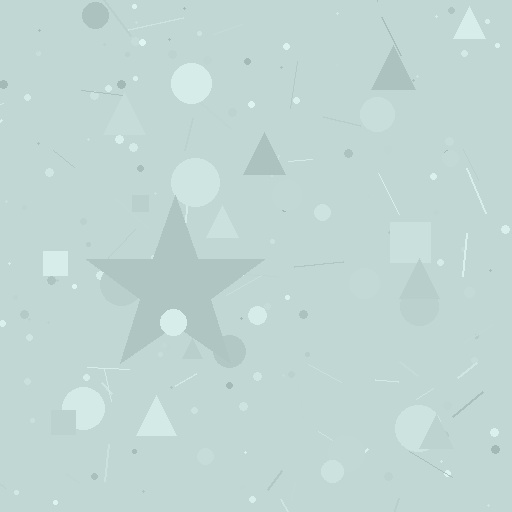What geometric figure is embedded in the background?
A star is embedded in the background.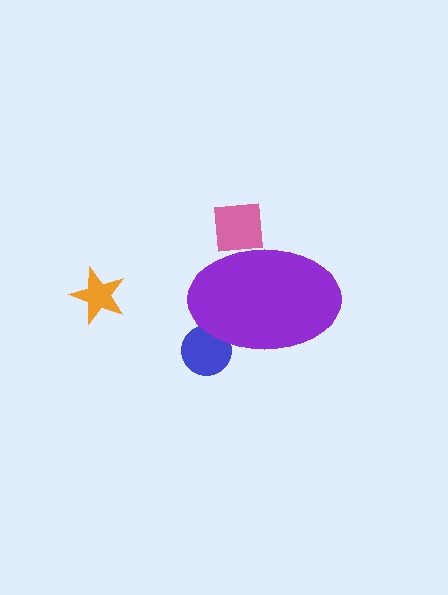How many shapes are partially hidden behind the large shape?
2 shapes are partially hidden.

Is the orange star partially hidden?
No, the orange star is fully visible.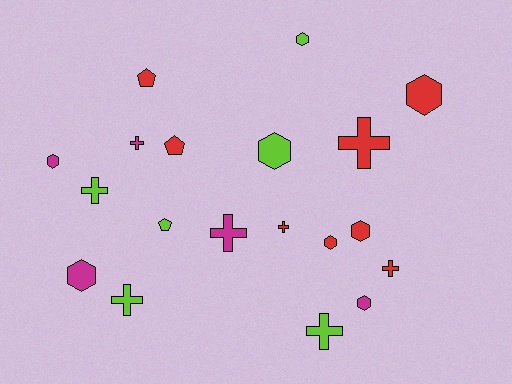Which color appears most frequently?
Red, with 8 objects.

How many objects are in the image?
There are 19 objects.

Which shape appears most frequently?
Cross, with 8 objects.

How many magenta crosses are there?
There are 2 magenta crosses.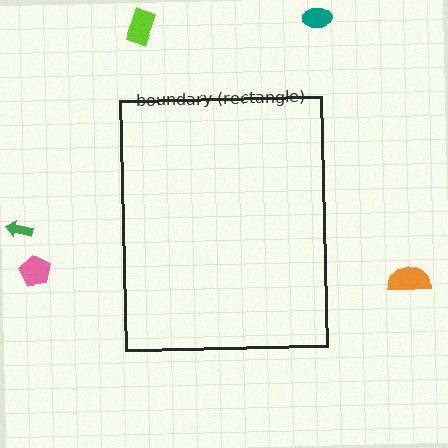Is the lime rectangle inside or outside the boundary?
Outside.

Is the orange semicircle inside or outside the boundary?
Outside.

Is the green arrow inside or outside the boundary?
Outside.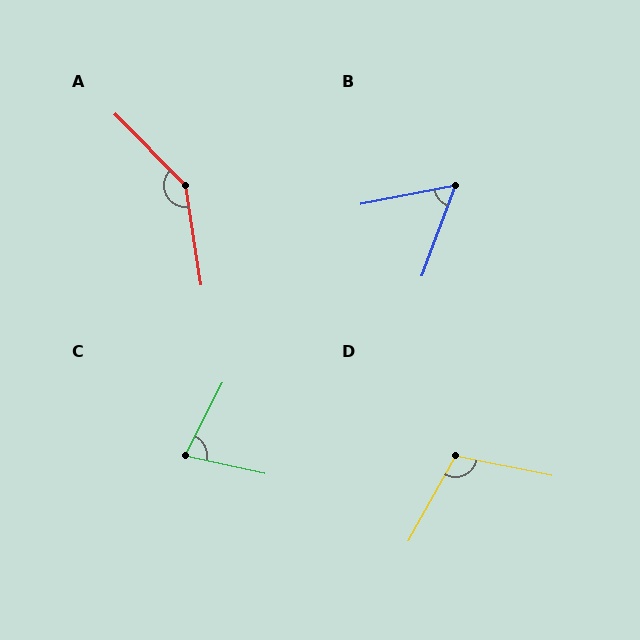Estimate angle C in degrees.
Approximately 75 degrees.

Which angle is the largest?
A, at approximately 144 degrees.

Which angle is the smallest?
B, at approximately 59 degrees.